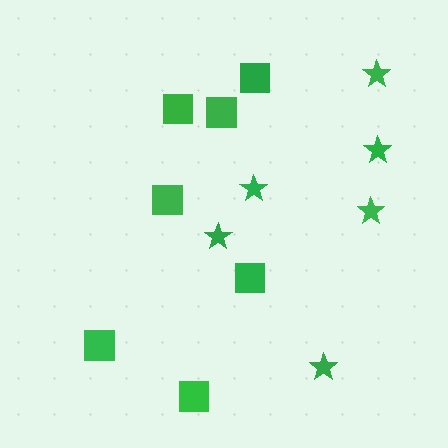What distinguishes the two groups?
There are 2 groups: one group of squares (7) and one group of stars (6).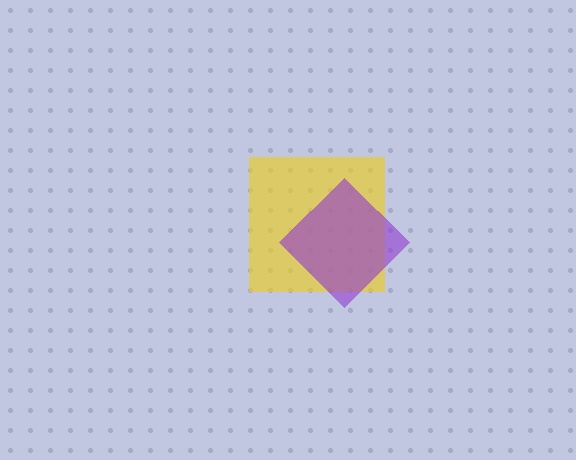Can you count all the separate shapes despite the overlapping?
Yes, there are 2 separate shapes.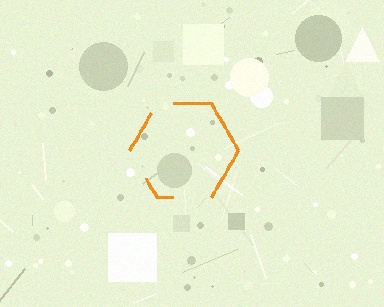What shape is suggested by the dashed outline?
The dashed outline suggests a hexagon.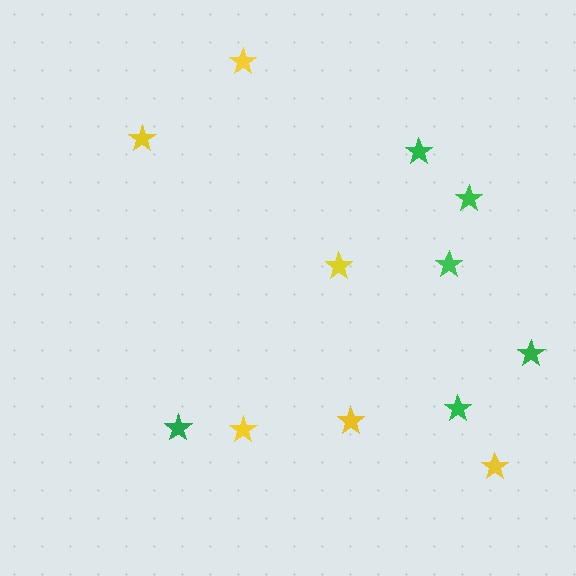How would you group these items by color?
There are 2 groups: one group of green stars (6) and one group of yellow stars (6).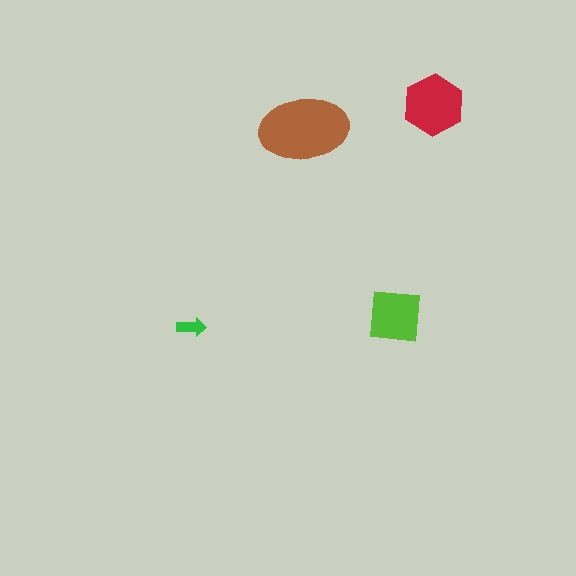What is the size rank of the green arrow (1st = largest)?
4th.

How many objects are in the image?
There are 4 objects in the image.